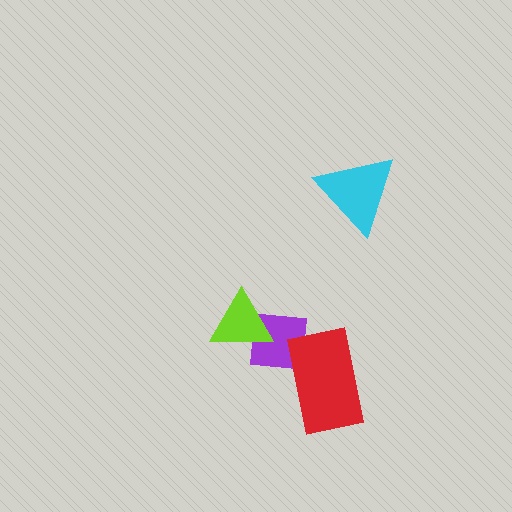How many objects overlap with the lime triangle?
1 object overlaps with the lime triangle.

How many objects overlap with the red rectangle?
1 object overlaps with the red rectangle.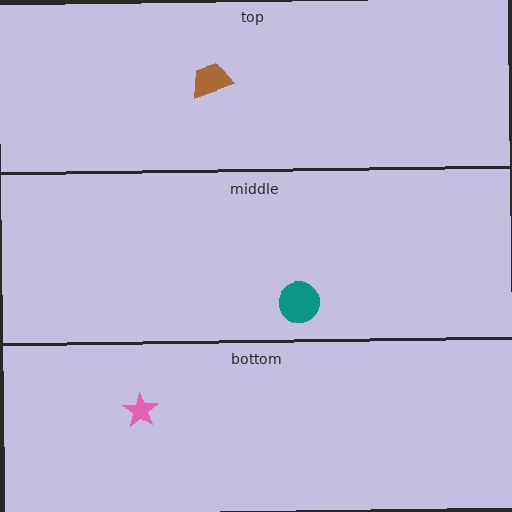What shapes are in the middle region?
The teal circle.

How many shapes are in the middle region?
1.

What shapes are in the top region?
The brown trapezoid.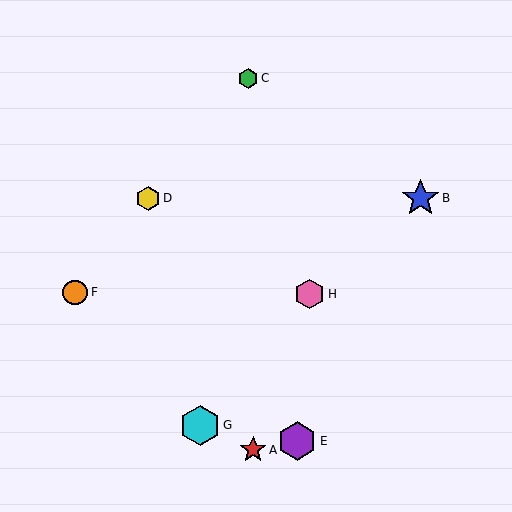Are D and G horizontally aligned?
No, D is at y≈198 and G is at y≈425.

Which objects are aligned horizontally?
Objects B, D are aligned horizontally.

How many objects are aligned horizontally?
2 objects (B, D) are aligned horizontally.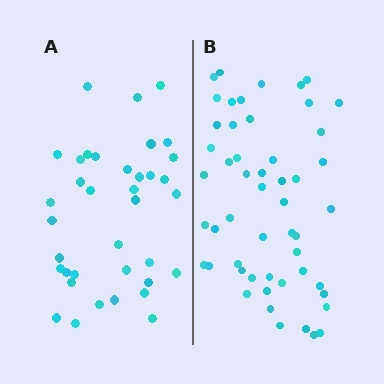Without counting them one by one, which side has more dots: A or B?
Region B (the right region) has more dots.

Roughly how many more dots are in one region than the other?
Region B has approximately 15 more dots than region A.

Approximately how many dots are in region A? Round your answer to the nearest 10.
About 40 dots. (The exact count is 37, which rounds to 40.)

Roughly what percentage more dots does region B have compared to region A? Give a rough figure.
About 40% more.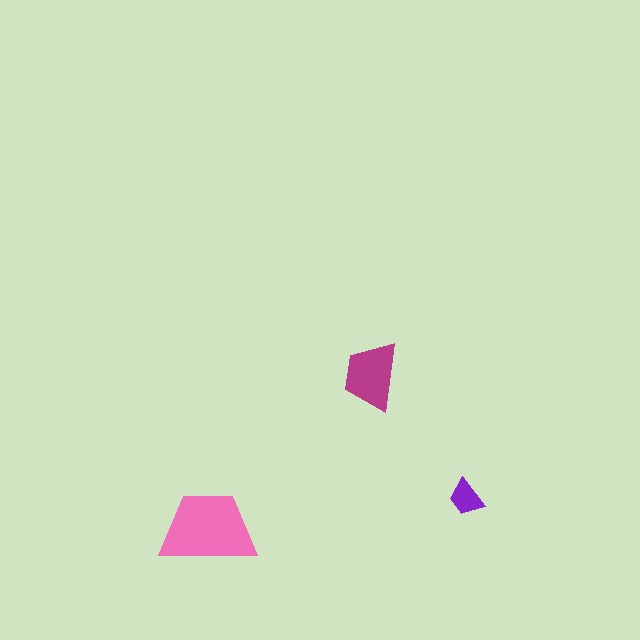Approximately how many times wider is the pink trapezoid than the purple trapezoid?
About 2.5 times wider.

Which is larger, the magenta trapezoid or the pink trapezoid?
The pink one.